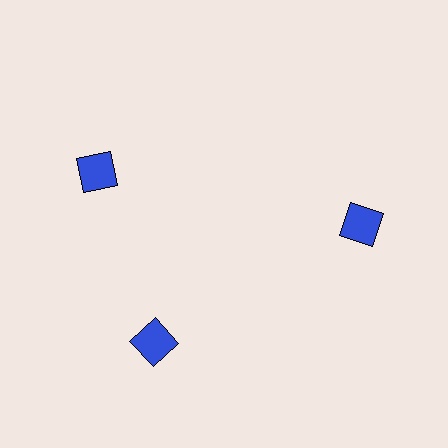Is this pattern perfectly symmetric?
No. The 3 blue squares are arranged in a ring, but one element near the 11 o'clock position is rotated out of alignment along the ring, breaking the 3-fold rotational symmetry.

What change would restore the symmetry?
The symmetry would be restored by rotating it back into even spacing with its neighbors so that all 3 squares sit at equal angles and equal distance from the center.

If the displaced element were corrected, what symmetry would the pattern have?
It would have 3-fold rotational symmetry — the pattern would map onto itself every 120 degrees.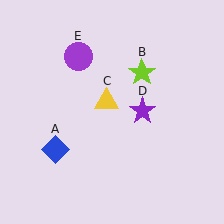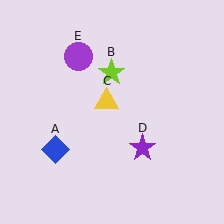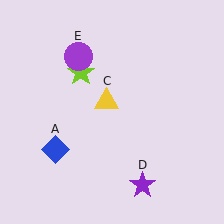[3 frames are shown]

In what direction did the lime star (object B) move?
The lime star (object B) moved left.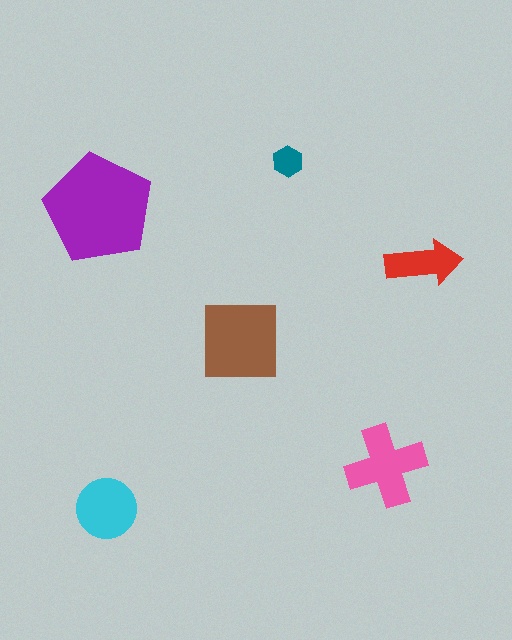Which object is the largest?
The purple pentagon.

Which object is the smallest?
The teal hexagon.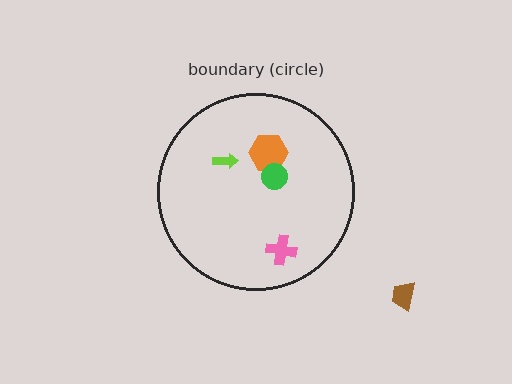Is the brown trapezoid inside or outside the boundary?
Outside.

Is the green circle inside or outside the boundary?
Inside.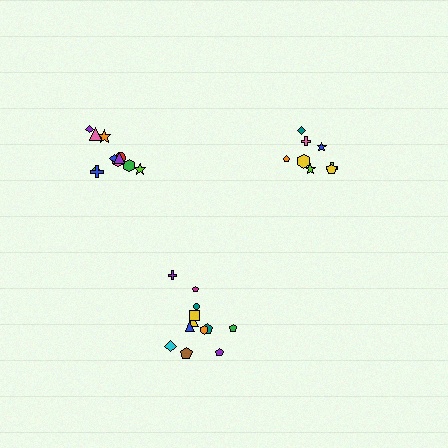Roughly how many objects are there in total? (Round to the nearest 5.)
Roughly 30 objects in total.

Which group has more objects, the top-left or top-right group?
The top-left group.